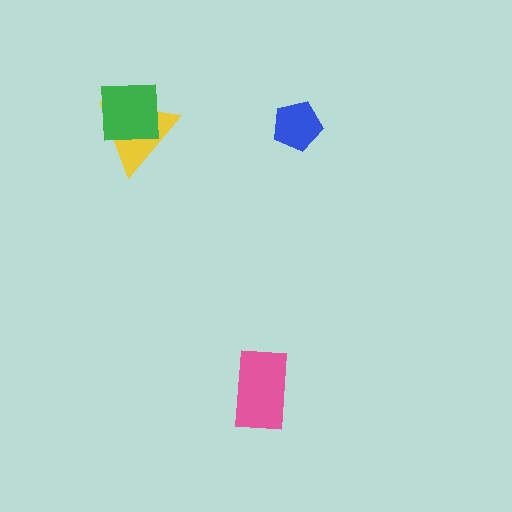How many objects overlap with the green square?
1 object overlaps with the green square.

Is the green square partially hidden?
No, no other shape covers it.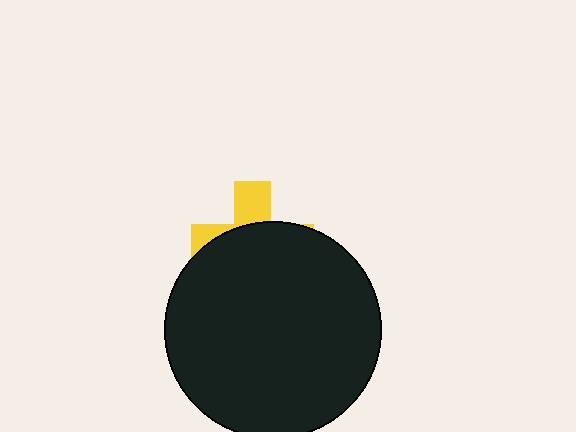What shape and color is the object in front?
The object in front is a black circle.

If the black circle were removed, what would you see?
You would see the complete yellow cross.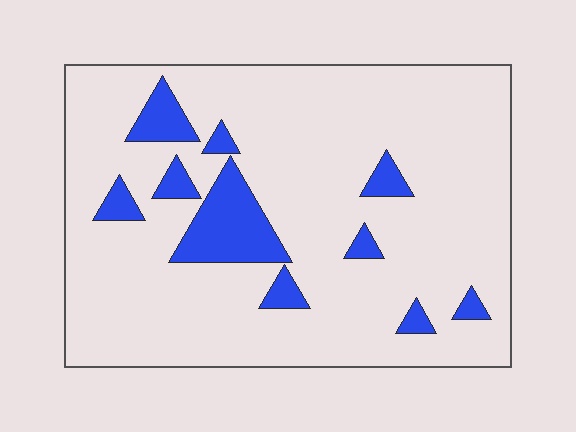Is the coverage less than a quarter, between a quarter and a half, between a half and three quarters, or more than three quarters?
Less than a quarter.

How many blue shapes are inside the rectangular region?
10.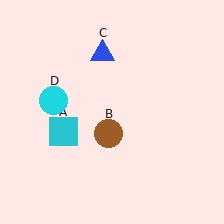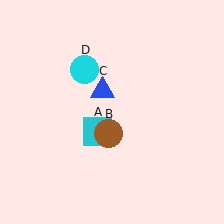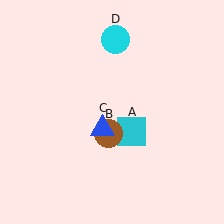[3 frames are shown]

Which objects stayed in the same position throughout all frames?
Brown circle (object B) remained stationary.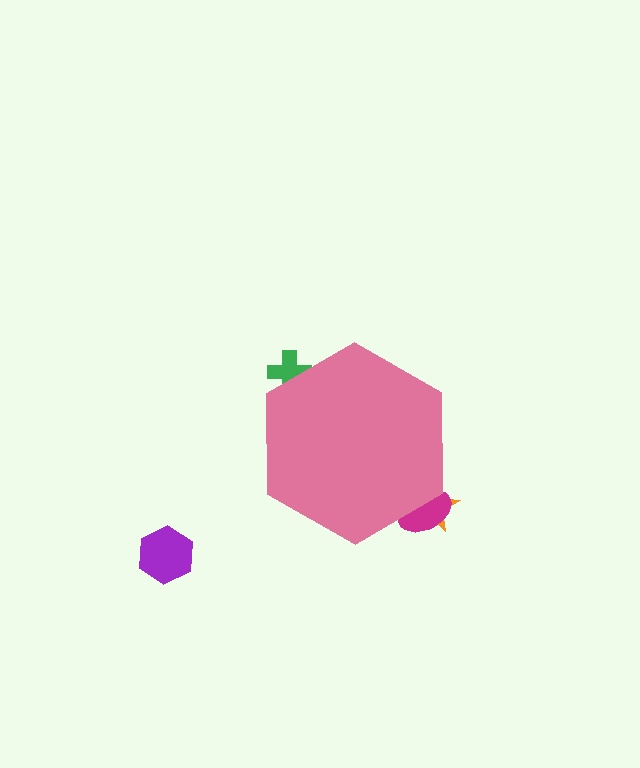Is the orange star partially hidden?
Yes, the orange star is partially hidden behind the pink hexagon.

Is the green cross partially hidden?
Yes, the green cross is partially hidden behind the pink hexagon.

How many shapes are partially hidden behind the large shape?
3 shapes are partially hidden.